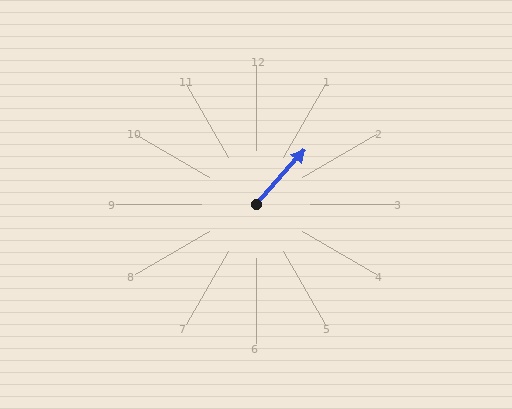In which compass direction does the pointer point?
Northeast.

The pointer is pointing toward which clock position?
Roughly 1 o'clock.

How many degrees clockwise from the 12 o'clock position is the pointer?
Approximately 41 degrees.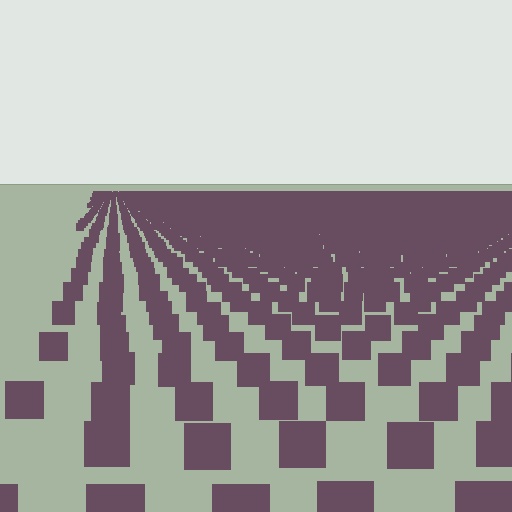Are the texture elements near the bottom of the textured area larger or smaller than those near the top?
Larger. Near the bottom, elements are closer to the viewer and appear at a bigger on-screen size.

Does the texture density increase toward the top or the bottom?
Density increases toward the top.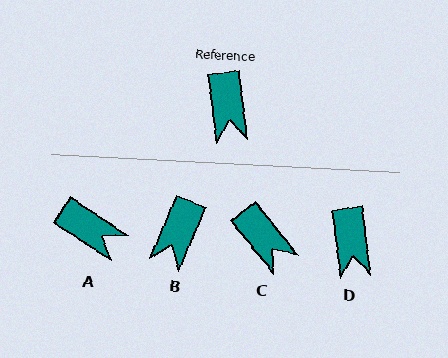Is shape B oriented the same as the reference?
No, it is off by about 30 degrees.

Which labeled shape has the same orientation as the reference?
D.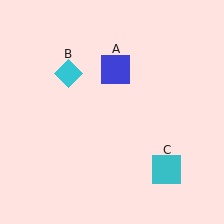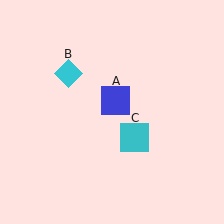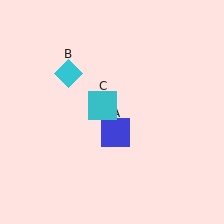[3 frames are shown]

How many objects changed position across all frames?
2 objects changed position: blue square (object A), cyan square (object C).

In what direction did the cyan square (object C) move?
The cyan square (object C) moved up and to the left.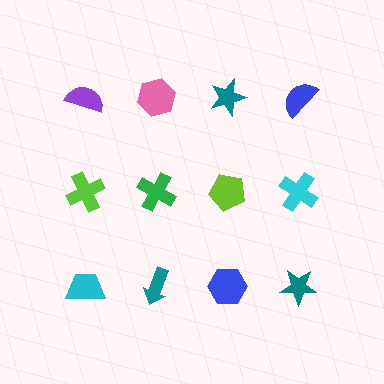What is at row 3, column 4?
A teal star.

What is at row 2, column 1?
A lime cross.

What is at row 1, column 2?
A pink hexagon.